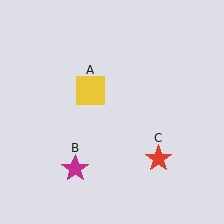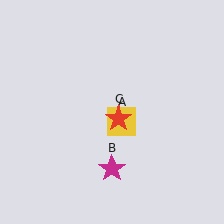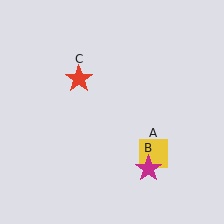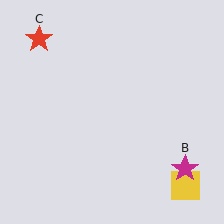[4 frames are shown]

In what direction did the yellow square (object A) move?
The yellow square (object A) moved down and to the right.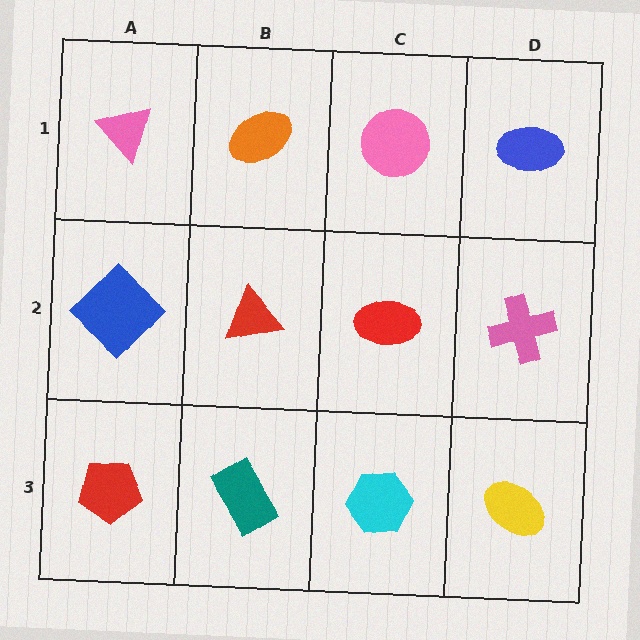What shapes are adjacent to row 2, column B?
An orange ellipse (row 1, column B), a teal rectangle (row 3, column B), a blue diamond (row 2, column A), a red ellipse (row 2, column C).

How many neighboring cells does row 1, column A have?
2.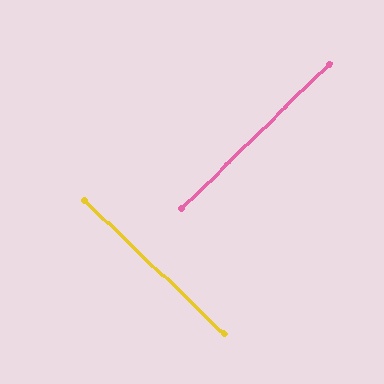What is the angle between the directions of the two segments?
Approximately 88 degrees.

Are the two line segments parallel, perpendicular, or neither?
Perpendicular — they meet at approximately 88°.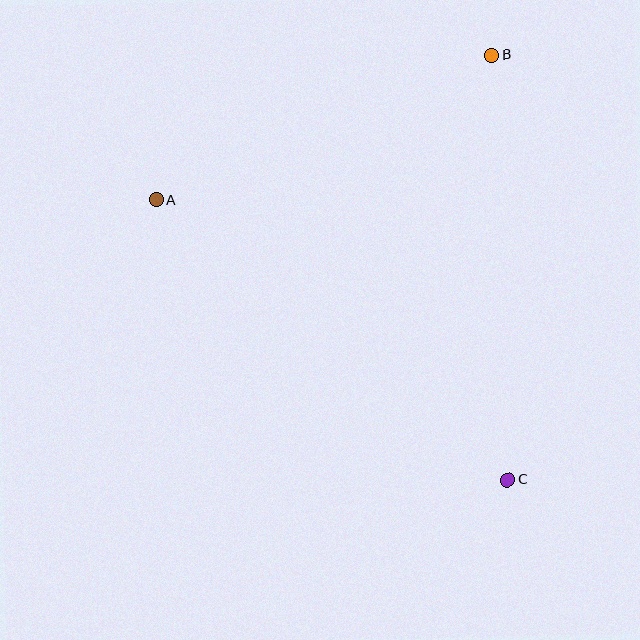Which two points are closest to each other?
Points A and B are closest to each other.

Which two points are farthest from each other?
Points A and C are farthest from each other.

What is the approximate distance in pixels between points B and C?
The distance between B and C is approximately 425 pixels.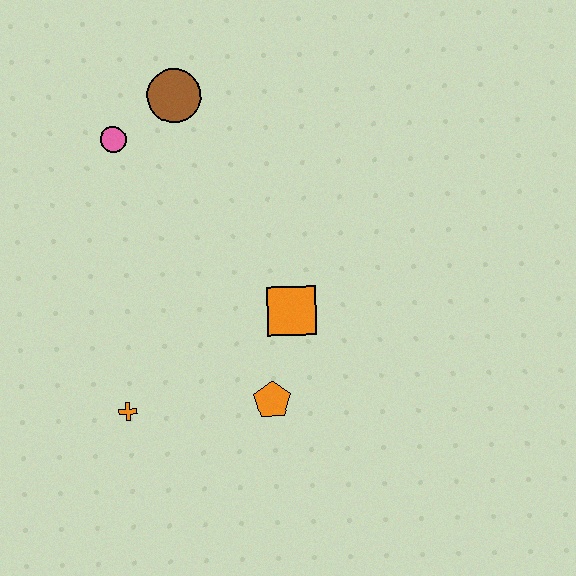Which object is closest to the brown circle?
The pink circle is closest to the brown circle.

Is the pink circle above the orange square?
Yes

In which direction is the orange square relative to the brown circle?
The orange square is below the brown circle.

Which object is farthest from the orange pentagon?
The brown circle is farthest from the orange pentagon.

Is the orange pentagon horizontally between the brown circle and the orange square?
Yes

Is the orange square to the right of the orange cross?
Yes